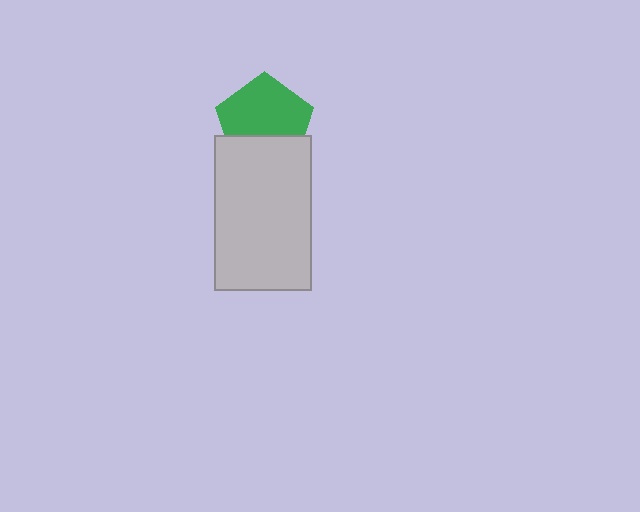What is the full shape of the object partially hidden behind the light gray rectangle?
The partially hidden object is a green pentagon.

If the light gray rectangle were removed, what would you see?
You would see the complete green pentagon.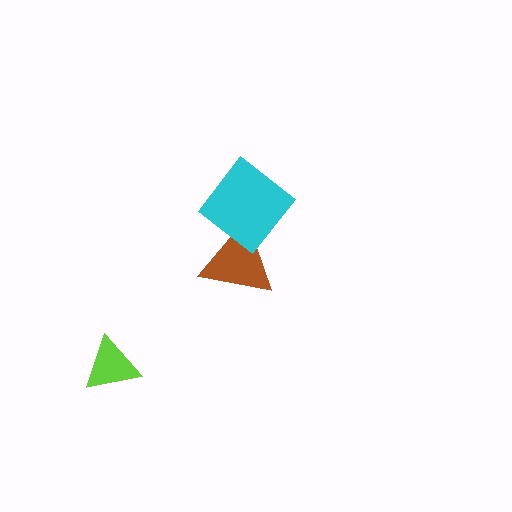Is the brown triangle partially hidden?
Yes, it is partially covered by another shape.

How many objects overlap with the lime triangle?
0 objects overlap with the lime triangle.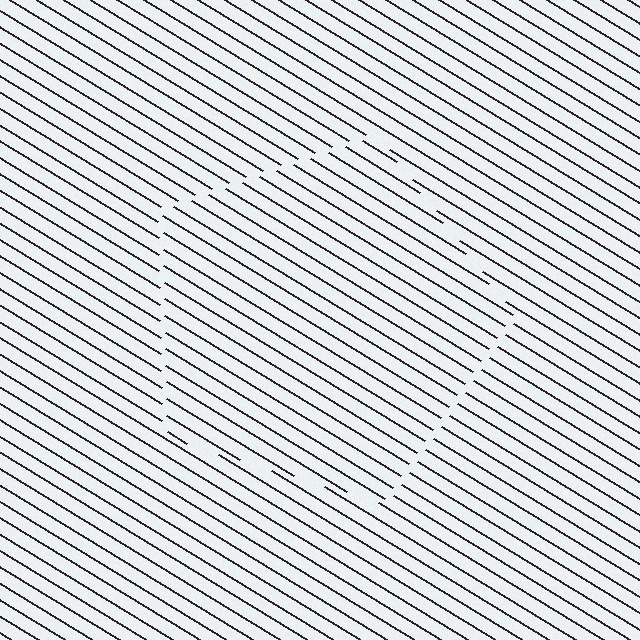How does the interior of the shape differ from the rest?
The interior of the shape contains the same grating, shifted by half a period — the contour is defined by the phase discontinuity where line-ends from the inner and outer gratings abut.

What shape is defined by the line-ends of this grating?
An illusory pentagon. The interior of the shape contains the same grating, shifted by half a period — the contour is defined by the phase discontinuity where line-ends from the inner and outer gratings abut.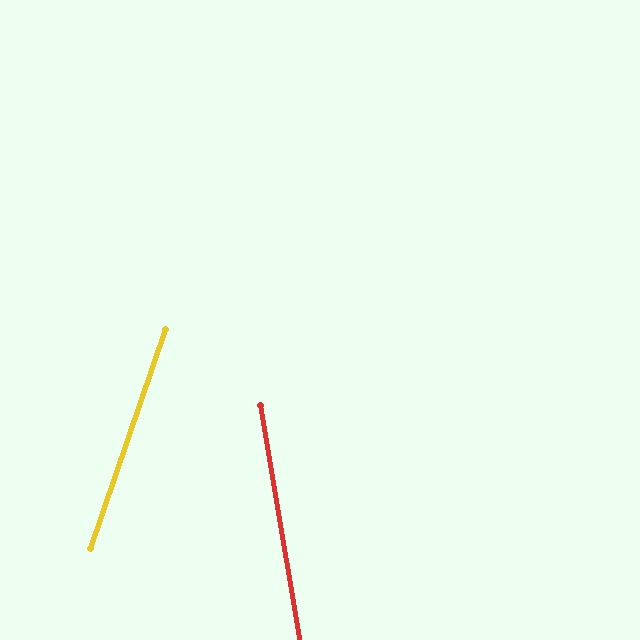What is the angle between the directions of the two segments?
Approximately 28 degrees.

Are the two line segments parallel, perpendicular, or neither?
Neither parallel nor perpendicular — they differ by about 28°.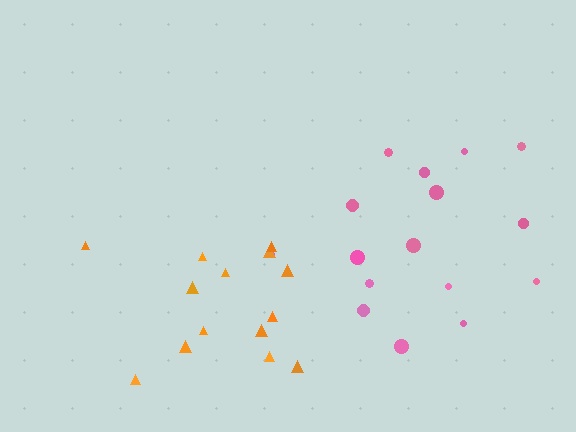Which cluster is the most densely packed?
Orange.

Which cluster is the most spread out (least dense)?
Pink.